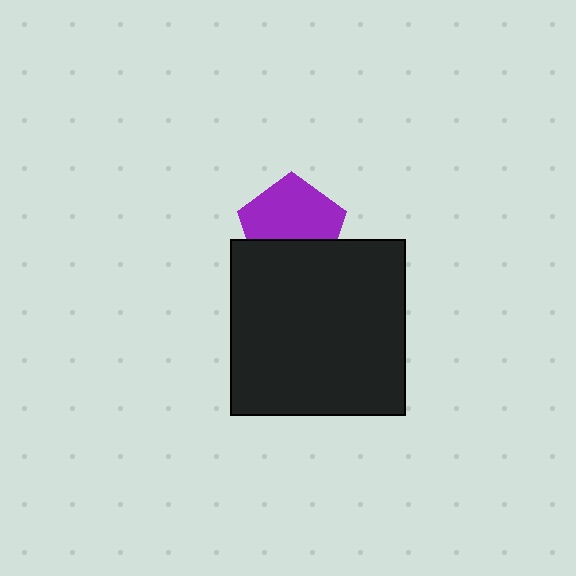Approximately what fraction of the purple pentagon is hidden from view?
Roughly 36% of the purple pentagon is hidden behind the black square.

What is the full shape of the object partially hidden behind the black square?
The partially hidden object is a purple pentagon.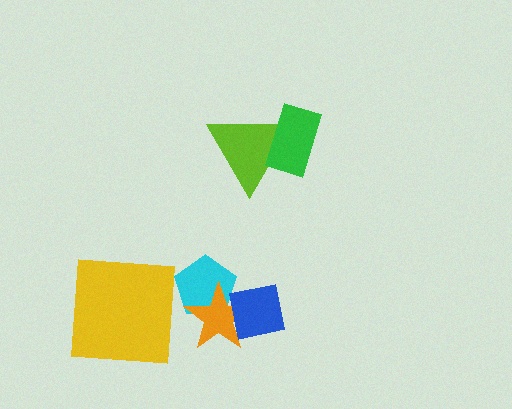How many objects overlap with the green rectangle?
1 object overlaps with the green rectangle.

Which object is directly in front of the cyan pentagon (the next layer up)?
The orange star is directly in front of the cyan pentagon.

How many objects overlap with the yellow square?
0 objects overlap with the yellow square.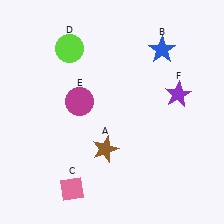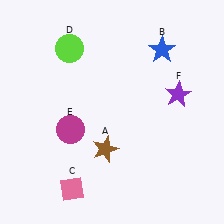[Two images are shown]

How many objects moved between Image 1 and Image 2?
1 object moved between the two images.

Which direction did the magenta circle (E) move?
The magenta circle (E) moved down.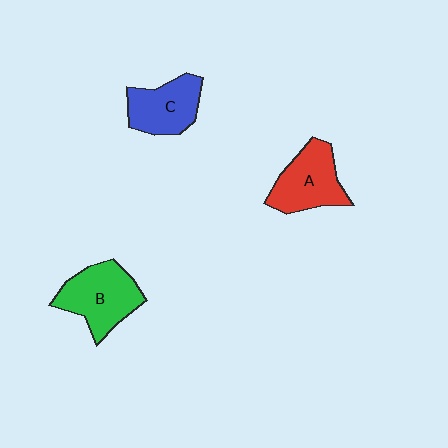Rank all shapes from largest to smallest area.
From largest to smallest: B (green), A (red), C (blue).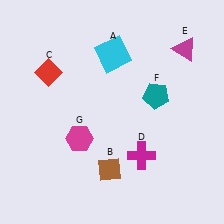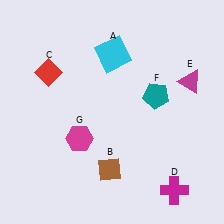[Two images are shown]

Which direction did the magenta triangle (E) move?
The magenta triangle (E) moved down.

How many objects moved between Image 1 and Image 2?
2 objects moved between the two images.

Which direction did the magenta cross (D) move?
The magenta cross (D) moved down.